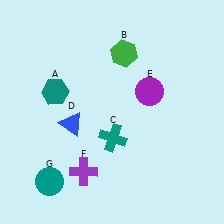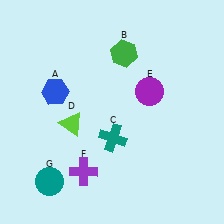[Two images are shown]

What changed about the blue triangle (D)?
In Image 1, D is blue. In Image 2, it changed to lime.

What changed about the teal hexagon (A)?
In Image 1, A is teal. In Image 2, it changed to blue.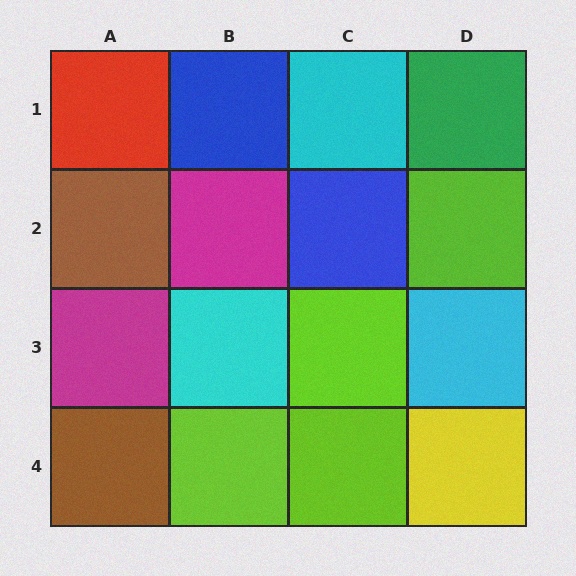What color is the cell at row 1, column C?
Cyan.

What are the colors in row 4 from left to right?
Brown, lime, lime, yellow.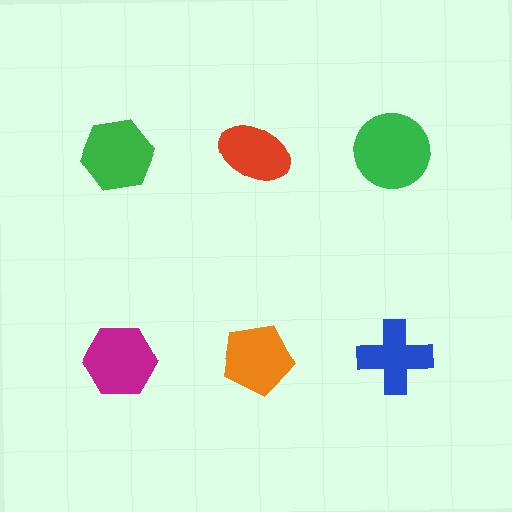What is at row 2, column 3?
A blue cross.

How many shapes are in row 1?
3 shapes.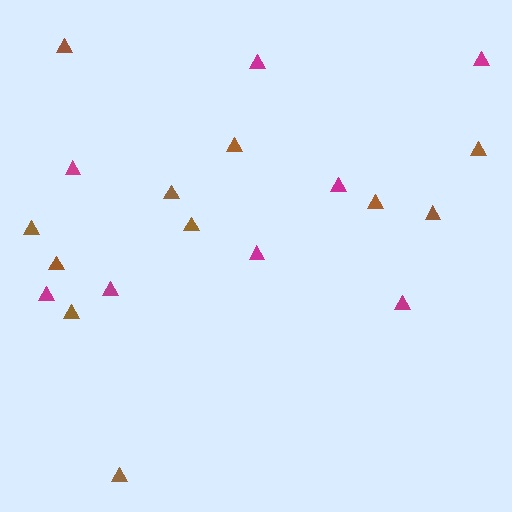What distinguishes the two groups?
There are 2 groups: one group of magenta triangles (8) and one group of brown triangles (11).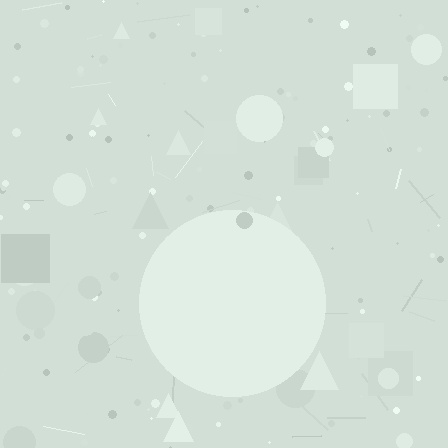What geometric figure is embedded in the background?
A circle is embedded in the background.